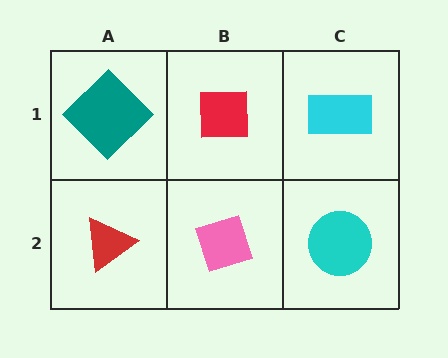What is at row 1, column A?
A teal diamond.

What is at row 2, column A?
A red triangle.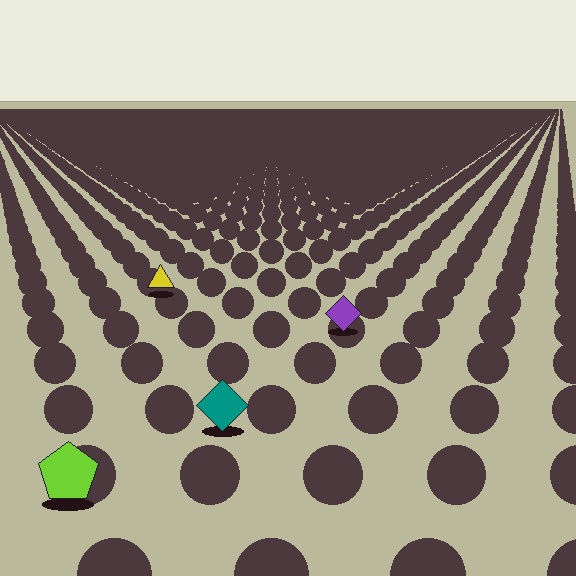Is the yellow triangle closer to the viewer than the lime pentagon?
No. The lime pentagon is closer — you can tell from the texture gradient: the ground texture is coarser near it.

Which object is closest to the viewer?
The lime pentagon is closest. The texture marks near it are larger and more spread out.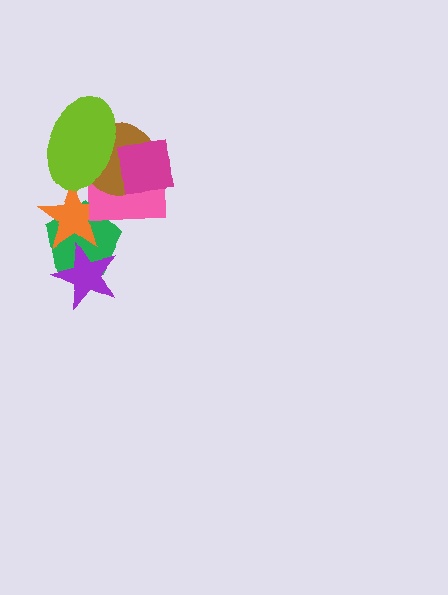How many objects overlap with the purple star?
2 objects overlap with the purple star.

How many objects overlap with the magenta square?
3 objects overlap with the magenta square.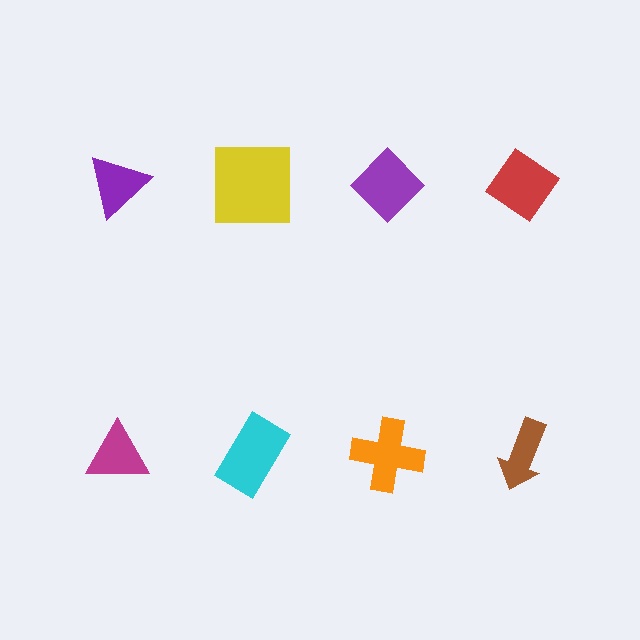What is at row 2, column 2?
A cyan rectangle.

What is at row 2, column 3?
An orange cross.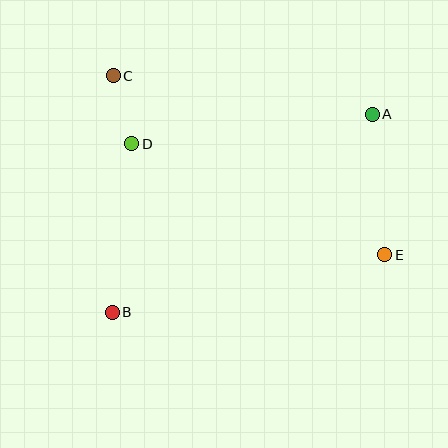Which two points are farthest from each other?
Points A and B are farthest from each other.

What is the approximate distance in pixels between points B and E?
The distance between B and E is approximately 279 pixels.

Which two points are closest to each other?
Points C and D are closest to each other.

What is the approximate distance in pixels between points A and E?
The distance between A and E is approximately 141 pixels.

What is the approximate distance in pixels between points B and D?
The distance between B and D is approximately 170 pixels.